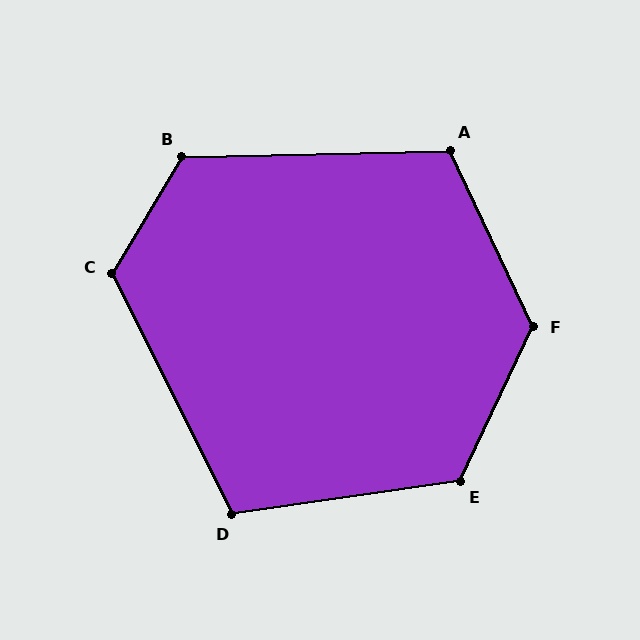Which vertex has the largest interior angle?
F, at approximately 129 degrees.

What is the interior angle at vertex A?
Approximately 114 degrees (obtuse).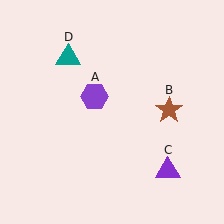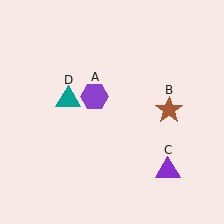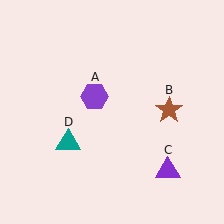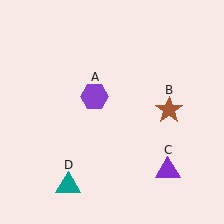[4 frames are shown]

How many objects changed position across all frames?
1 object changed position: teal triangle (object D).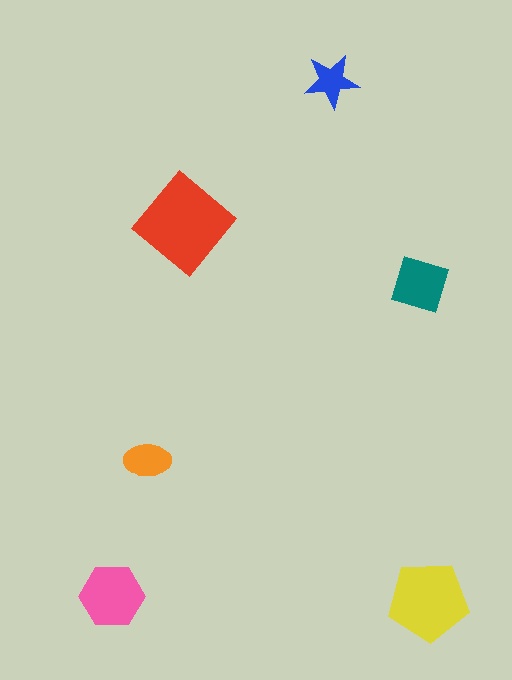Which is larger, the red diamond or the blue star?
The red diamond.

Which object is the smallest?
The blue star.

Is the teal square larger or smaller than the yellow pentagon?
Smaller.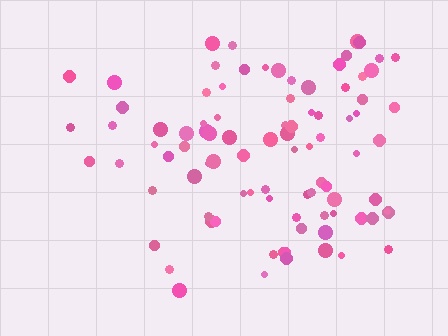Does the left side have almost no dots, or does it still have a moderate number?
Still a moderate number, just noticeably fewer than the right.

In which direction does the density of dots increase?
From left to right, with the right side densest.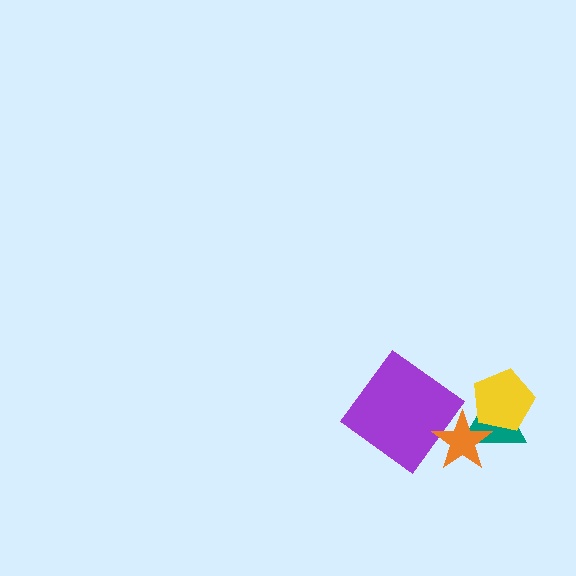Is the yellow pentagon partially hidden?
Yes, it is partially covered by another shape.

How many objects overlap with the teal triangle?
2 objects overlap with the teal triangle.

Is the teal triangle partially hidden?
Yes, it is partially covered by another shape.